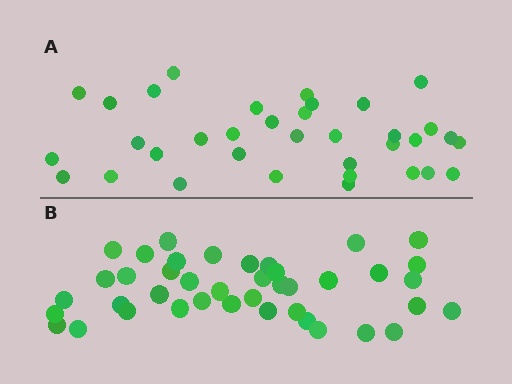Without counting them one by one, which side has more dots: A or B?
Region B (the bottom region) has more dots.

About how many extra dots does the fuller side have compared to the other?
Region B has about 6 more dots than region A.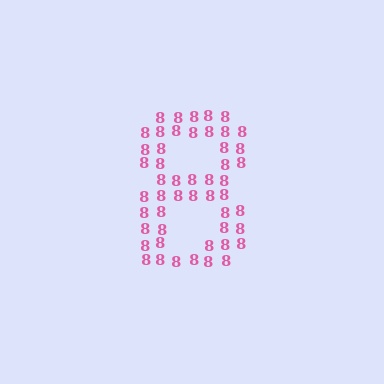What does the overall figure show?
The overall figure shows the digit 8.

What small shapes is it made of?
It is made of small digit 8's.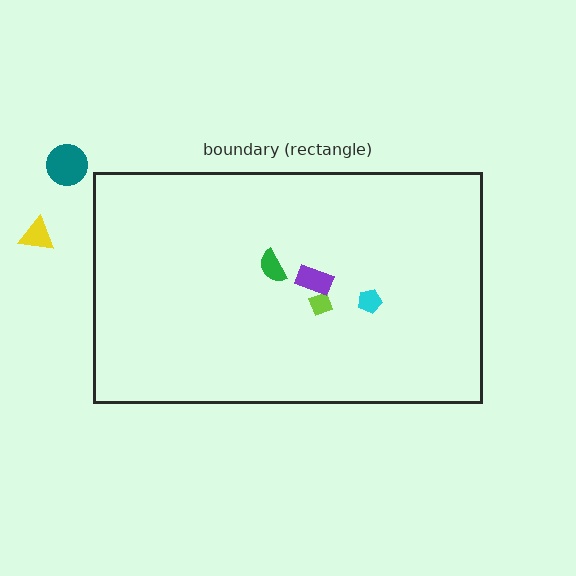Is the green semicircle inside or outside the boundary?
Inside.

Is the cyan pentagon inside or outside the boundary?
Inside.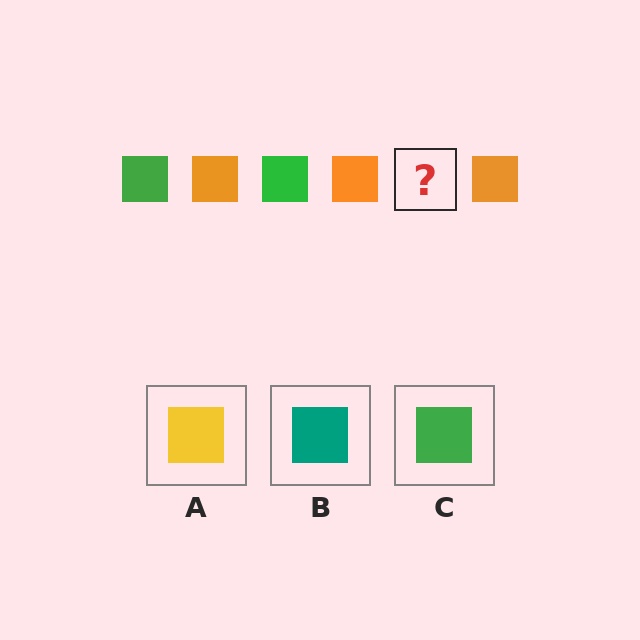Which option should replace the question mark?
Option C.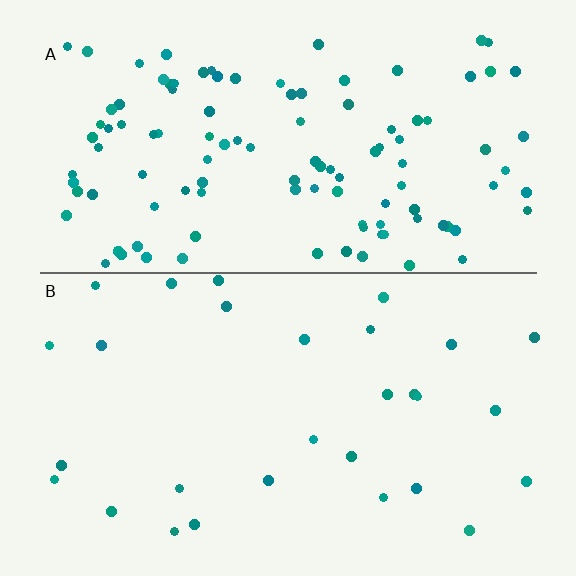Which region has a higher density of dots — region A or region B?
A (the top).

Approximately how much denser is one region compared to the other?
Approximately 3.9× — region A over region B.